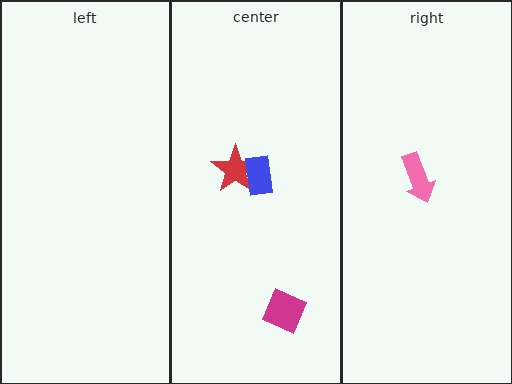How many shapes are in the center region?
3.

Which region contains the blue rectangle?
The center region.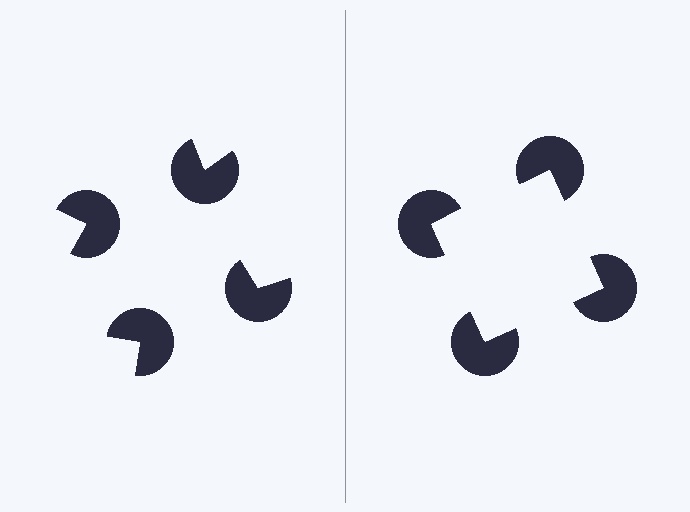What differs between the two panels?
The pac-man discs are positioned identically on both sides; only the wedge orientations differ. On the right they align to a square; on the left they are misaligned.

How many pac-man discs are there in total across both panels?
8 — 4 on each side.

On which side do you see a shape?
An illusory square appears on the right side. On the left side the wedge cuts are rotated, so no coherent shape forms.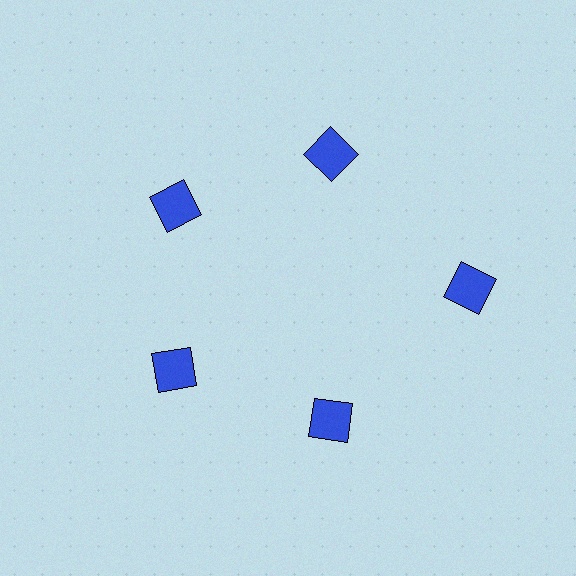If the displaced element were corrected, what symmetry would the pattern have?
It would have 5-fold rotational symmetry — the pattern would map onto itself every 72 degrees.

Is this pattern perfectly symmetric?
No. The 5 blue squares are arranged in a ring, but one element near the 3 o'clock position is pushed outward from the center, breaking the 5-fold rotational symmetry.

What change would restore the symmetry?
The symmetry would be restored by moving it inward, back onto the ring so that all 5 squares sit at equal angles and equal distance from the center.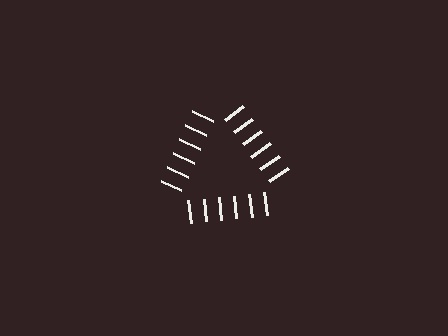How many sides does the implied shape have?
3 sides — the line-ends trace a triangle.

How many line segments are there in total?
18 — 6 along each of the 3 edges.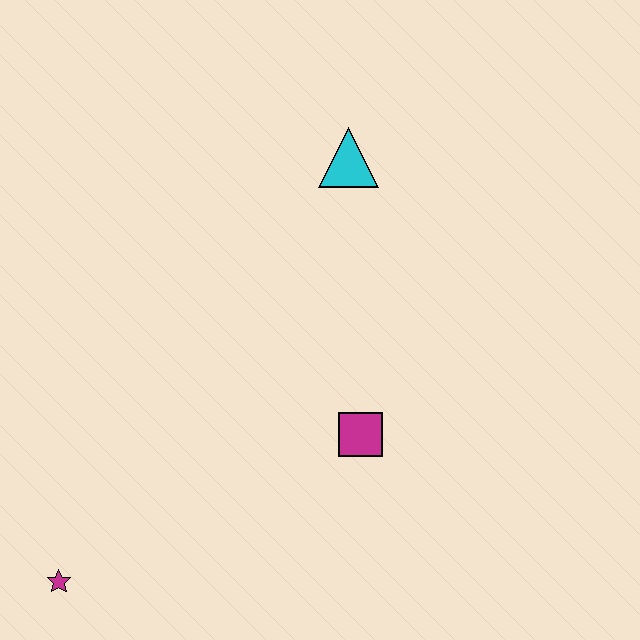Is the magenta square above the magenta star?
Yes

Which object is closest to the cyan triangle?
The magenta square is closest to the cyan triangle.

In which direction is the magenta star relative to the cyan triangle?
The magenta star is below the cyan triangle.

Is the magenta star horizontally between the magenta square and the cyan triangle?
No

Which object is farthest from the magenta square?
The magenta star is farthest from the magenta square.